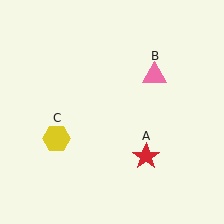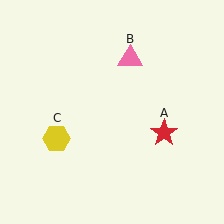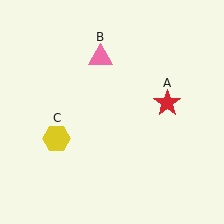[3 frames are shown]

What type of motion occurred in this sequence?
The red star (object A), pink triangle (object B) rotated counterclockwise around the center of the scene.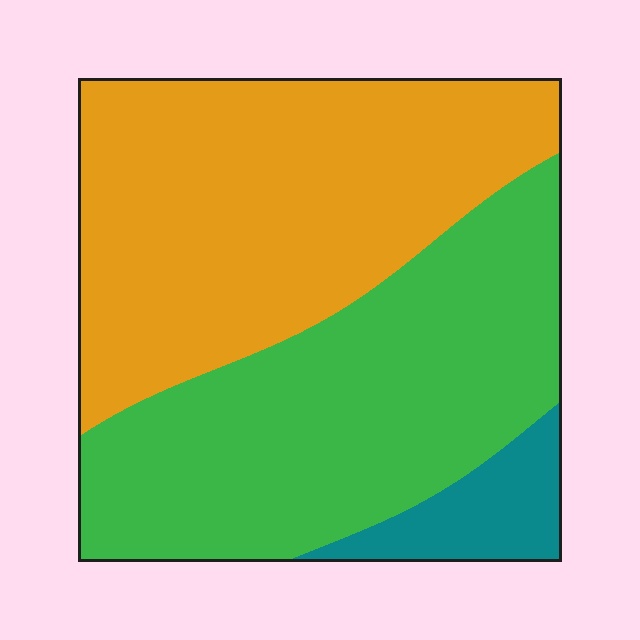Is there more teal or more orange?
Orange.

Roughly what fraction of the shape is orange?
Orange takes up about one half (1/2) of the shape.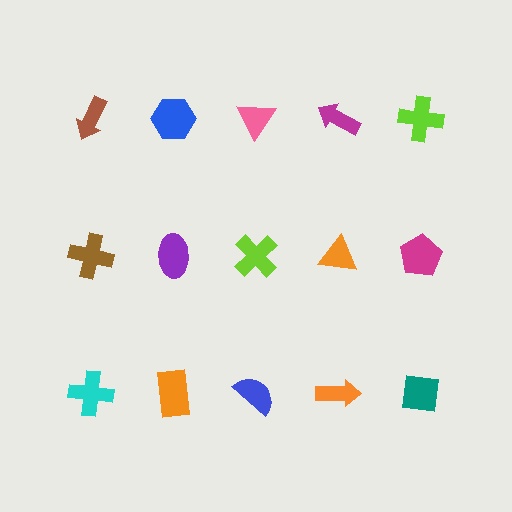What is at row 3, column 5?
A teal square.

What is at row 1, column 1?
A brown arrow.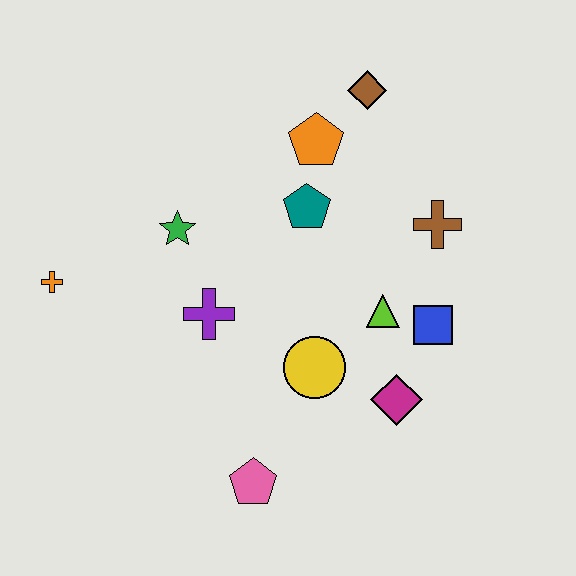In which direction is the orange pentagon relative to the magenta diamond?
The orange pentagon is above the magenta diamond.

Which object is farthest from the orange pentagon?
The pink pentagon is farthest from the orange pentagon.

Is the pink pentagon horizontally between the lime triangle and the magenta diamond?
No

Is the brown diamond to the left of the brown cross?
Yes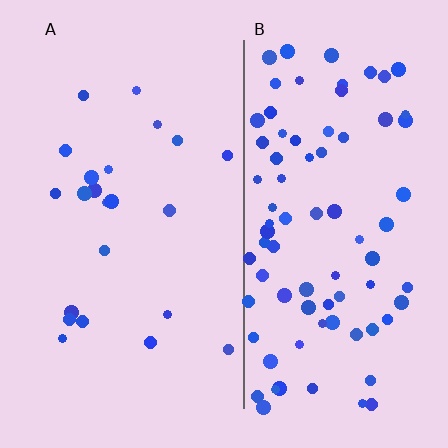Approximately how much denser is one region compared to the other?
Approximately 3.7× — region B over region A.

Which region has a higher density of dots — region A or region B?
B (the right).